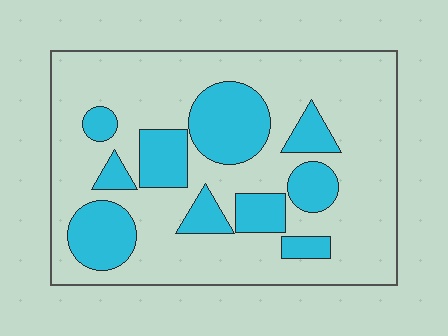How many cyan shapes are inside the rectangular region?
10.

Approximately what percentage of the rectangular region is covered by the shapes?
Approximately 30%.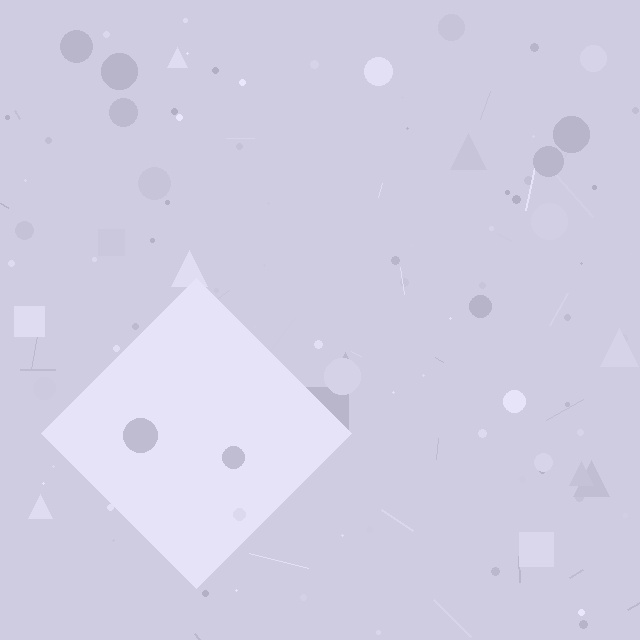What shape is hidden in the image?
A diamond is hidden in the image.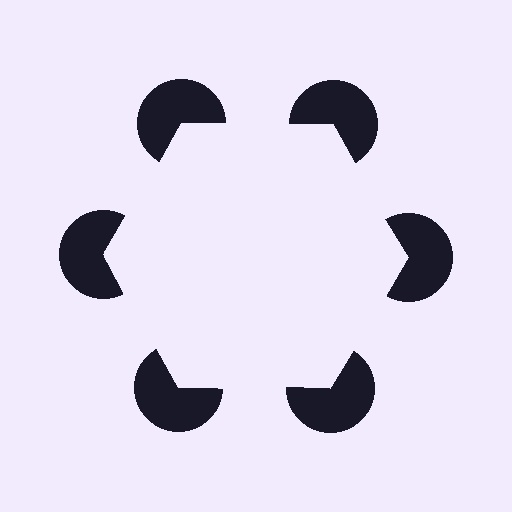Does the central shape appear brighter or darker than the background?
It typically appears slightly brighter than the background, even though no actual brightness change is drawn.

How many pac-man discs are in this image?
There are 6 — one at each vertex of the illusory hexagon.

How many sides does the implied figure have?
6 sides.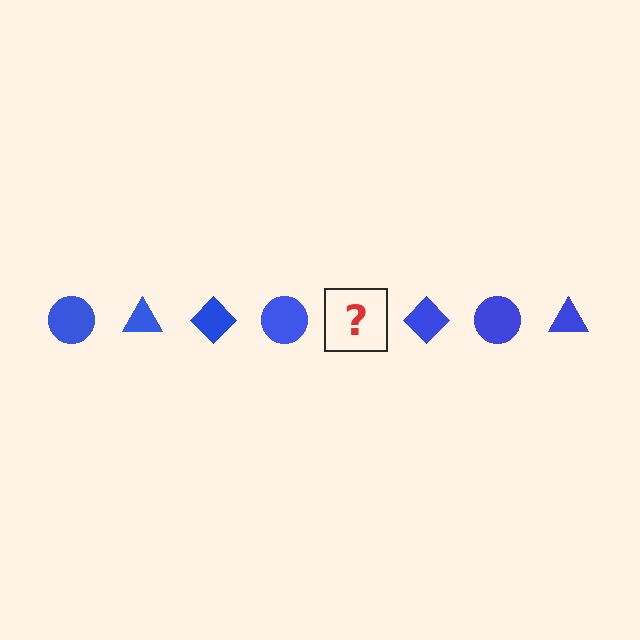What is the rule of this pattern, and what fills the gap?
The rule is that the pattern cycles through circle, triangle, diamond shapes in blue. The gap should be filled with a blue triangle.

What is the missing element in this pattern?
The missing element is a blue triangle.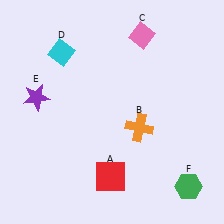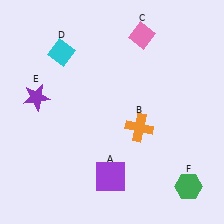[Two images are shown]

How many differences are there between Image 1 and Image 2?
There is 1 difference between the two images.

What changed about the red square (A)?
In Image 1, A is red. In Image 2, it changed to purple.